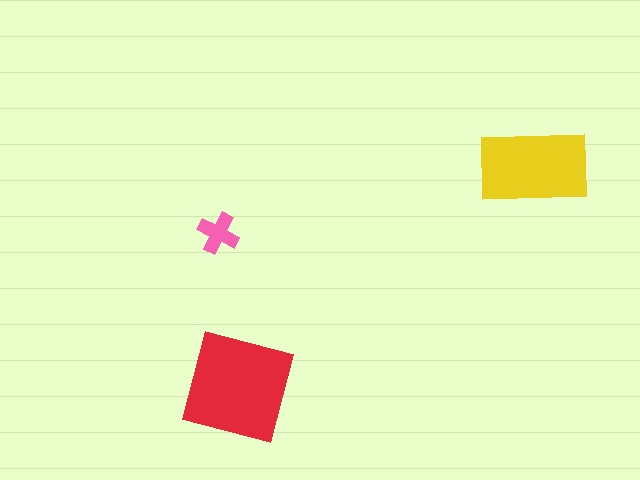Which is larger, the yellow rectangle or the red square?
The red square.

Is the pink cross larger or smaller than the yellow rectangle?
Smaller.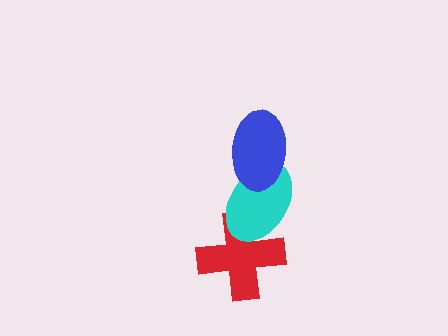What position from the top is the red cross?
The red cross is 3rd from the top.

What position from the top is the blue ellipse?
The blue ellipse is 1st from the top.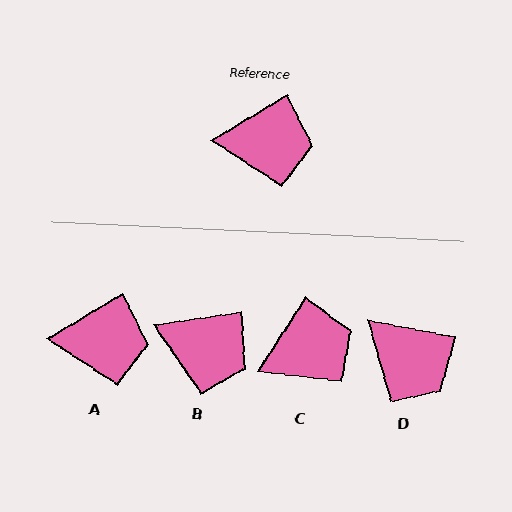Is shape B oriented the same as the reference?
No, it is off by about 23 degrees.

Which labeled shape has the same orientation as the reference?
A.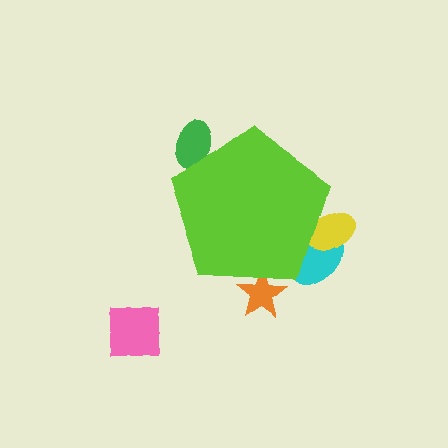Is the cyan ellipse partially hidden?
Yes, the cyan ellipse is partially hidden behind the lime pentagon.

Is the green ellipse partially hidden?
Yes, the green ellipse is partially hidden behind the lime pentagon.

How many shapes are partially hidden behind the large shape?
4 shapes are partially hidden.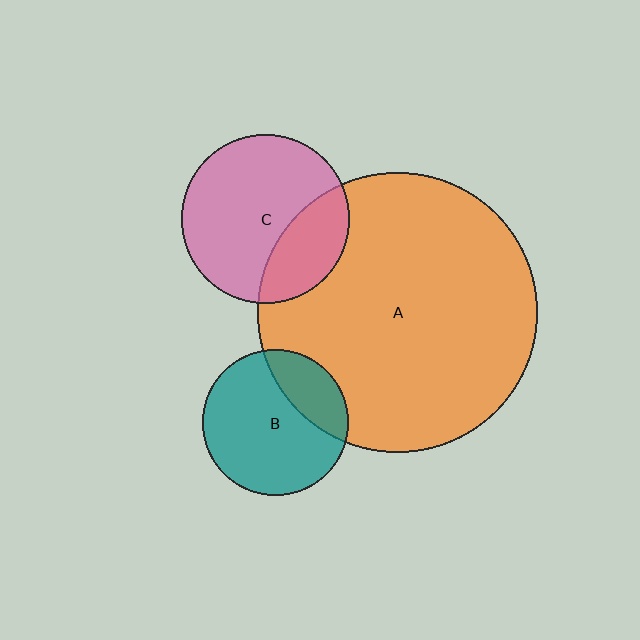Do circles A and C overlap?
Yes.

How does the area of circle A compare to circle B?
Approximately 3.7 times.